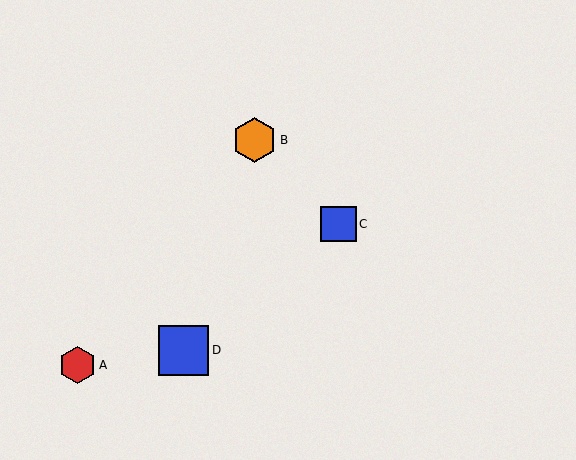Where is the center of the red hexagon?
The center of the red hexagon is at (77, 365).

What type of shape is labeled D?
Shape D is a blue square.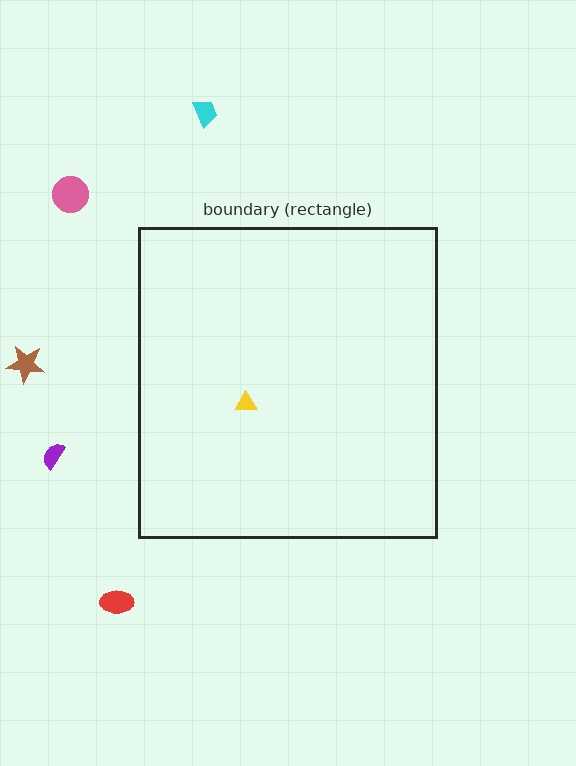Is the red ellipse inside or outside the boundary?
Outside.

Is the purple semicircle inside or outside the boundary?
Outside.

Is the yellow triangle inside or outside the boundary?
Inside.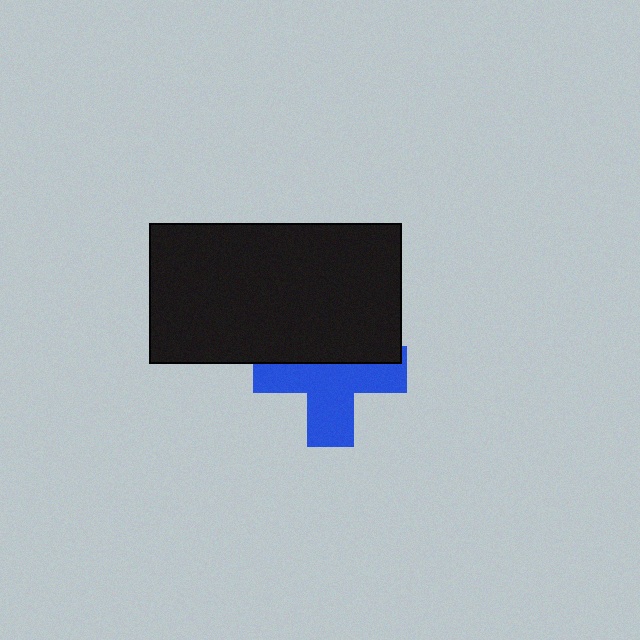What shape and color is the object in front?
The object in front is a black rectangle.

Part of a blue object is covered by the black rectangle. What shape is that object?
It is a cross.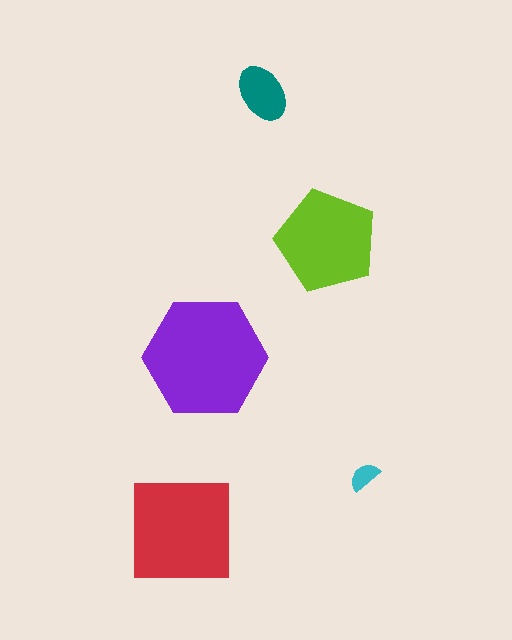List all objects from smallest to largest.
The cyan semicircle, the teal ellipse, the lime pentagon, the red square, the purple hexagon.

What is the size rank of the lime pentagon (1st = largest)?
3rd.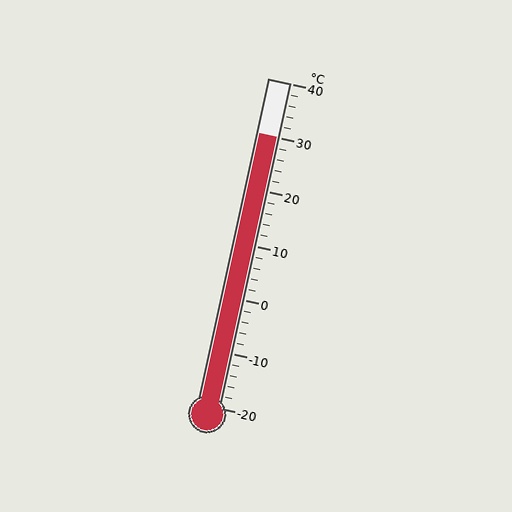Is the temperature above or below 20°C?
The temperature is above 20°C.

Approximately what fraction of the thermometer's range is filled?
The thermometer is filled to approximately 85% of its range.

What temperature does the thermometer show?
The thermometer shows approximately 30°C.